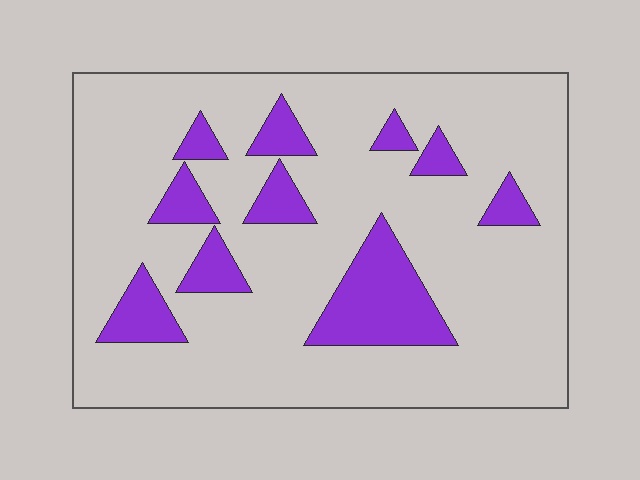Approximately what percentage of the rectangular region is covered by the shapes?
Approximately 20%.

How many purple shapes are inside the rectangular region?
10.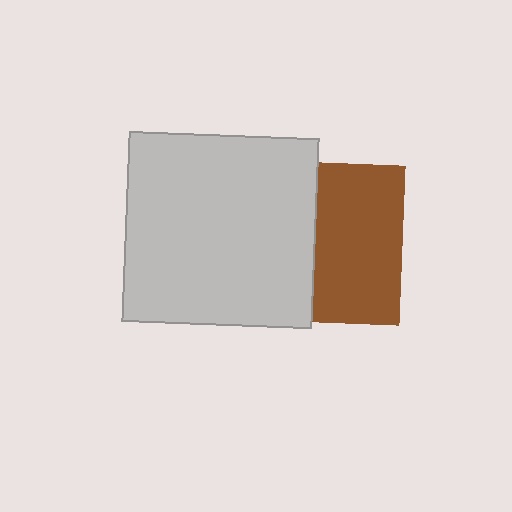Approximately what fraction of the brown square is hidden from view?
Roughly 46% of the brown square is hidden behind the light gray square.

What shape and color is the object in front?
The object in front is a light gray square.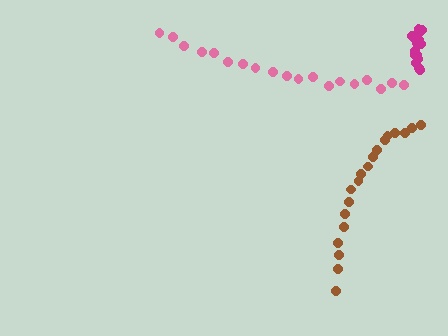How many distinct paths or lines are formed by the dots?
There are 3 distinct paths.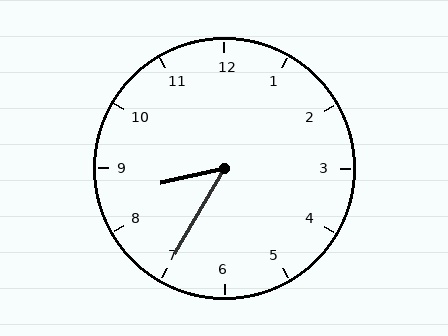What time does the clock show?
8:35.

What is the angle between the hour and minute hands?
Approximately 48 degrees.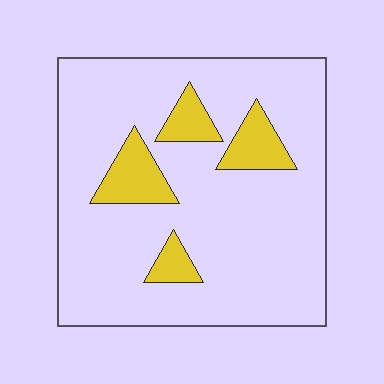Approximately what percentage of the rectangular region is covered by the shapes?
Approximately 15%.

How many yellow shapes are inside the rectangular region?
4.